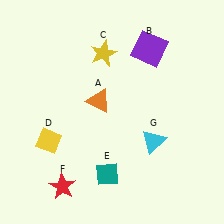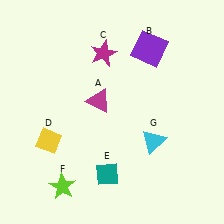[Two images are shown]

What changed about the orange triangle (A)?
In Image 1, A is orange. In Image 2, it changed to magenta.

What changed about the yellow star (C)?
In Image 1, C is yellow. In Image 2, it changed to magenta.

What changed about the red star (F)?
In Image 1, F is red. In Image 2, it changed to lime.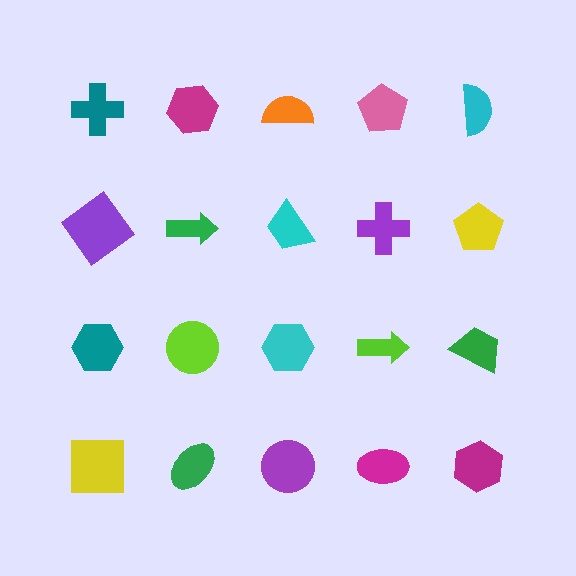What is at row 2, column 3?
A cyan trapezoid.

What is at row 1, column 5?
A cyan semicircle.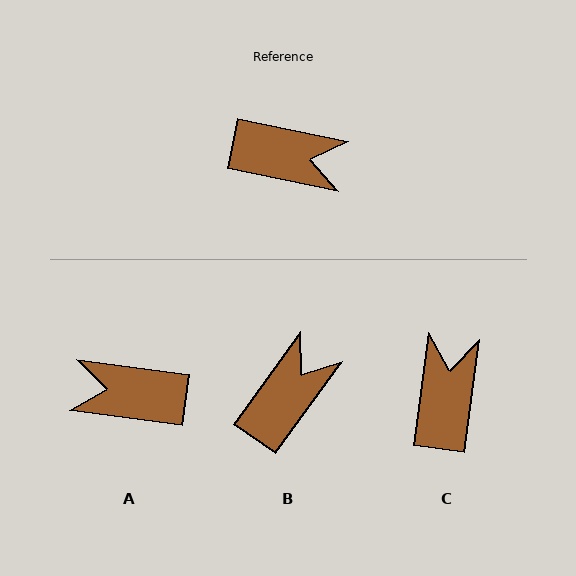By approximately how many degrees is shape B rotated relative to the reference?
Approximately 66 degrees counter-clockwise.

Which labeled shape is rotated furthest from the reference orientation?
A, about 176 degrees away.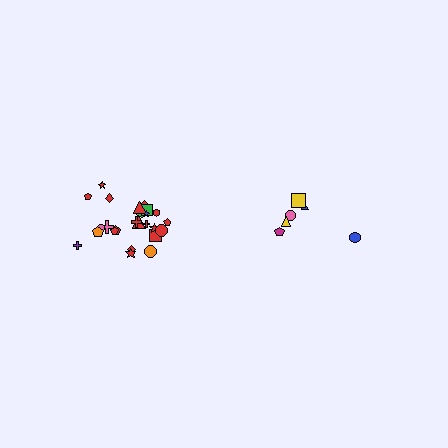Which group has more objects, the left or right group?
The left group.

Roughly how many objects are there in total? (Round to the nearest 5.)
Roughly 30 objects in total.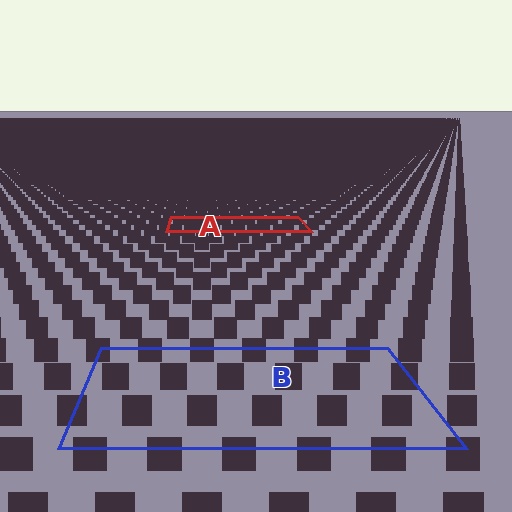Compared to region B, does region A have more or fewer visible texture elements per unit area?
Region A has more texture elements per unit area — they are packed more densely because it is farther away.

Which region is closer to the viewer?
Region B is closer. The texture elements there are larger and more spread out.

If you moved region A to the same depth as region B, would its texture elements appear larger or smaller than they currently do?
They would appear larger. At a closer depth, the same texture elements are projected at a bigger on-screen size.